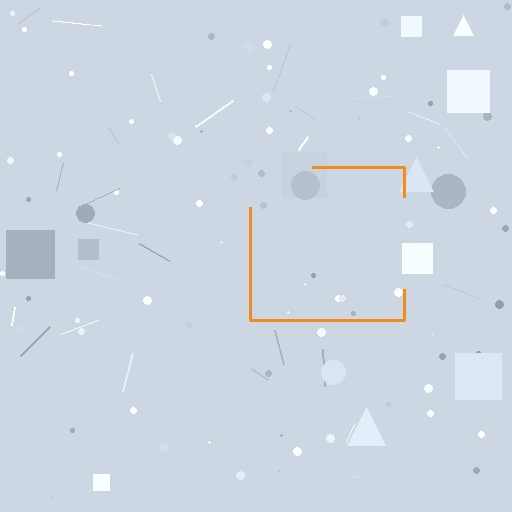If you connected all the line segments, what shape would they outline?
They would outline a square.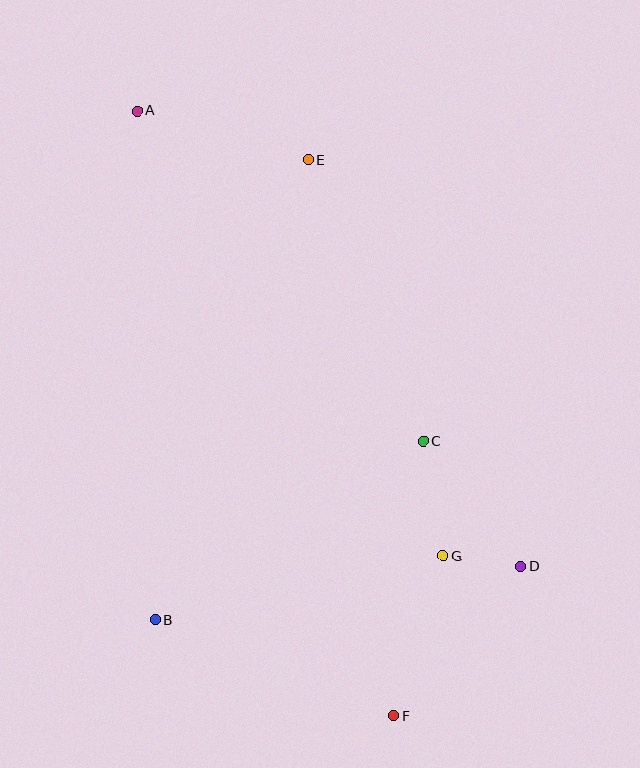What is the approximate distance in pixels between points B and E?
The distance between B and E is approximately 485 pixels.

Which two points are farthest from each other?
Points A and F are farthest from each other.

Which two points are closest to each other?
Points D and G are closest to each other.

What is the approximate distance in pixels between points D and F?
The distance between D and F is approximately 196 pixels.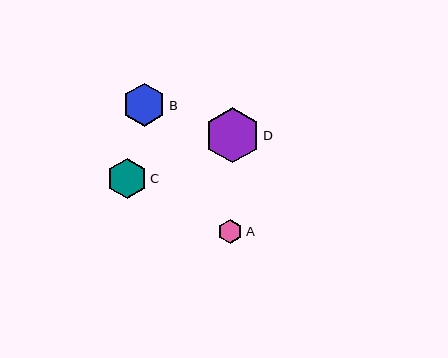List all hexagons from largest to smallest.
From largest to smallest: D, B, C, A.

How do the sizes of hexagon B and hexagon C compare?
Hexagon B and hexagon C are approximately the same size.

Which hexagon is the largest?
Hexagon D is the largest with a size of approximately 55 pixels.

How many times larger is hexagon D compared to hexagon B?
Hexagon D is approximately 1.3 times the size of hexagon B.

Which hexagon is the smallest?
Hexagon A is the smallest with a size of approximately 24 pixels.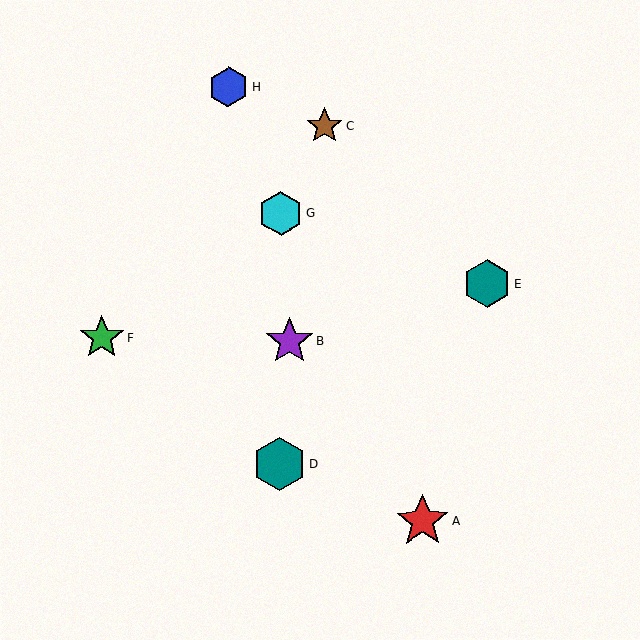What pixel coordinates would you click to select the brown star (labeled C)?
Click at (324, 126) to select the brown star C.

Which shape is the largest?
The teal hexagon (labeled D) is the largest.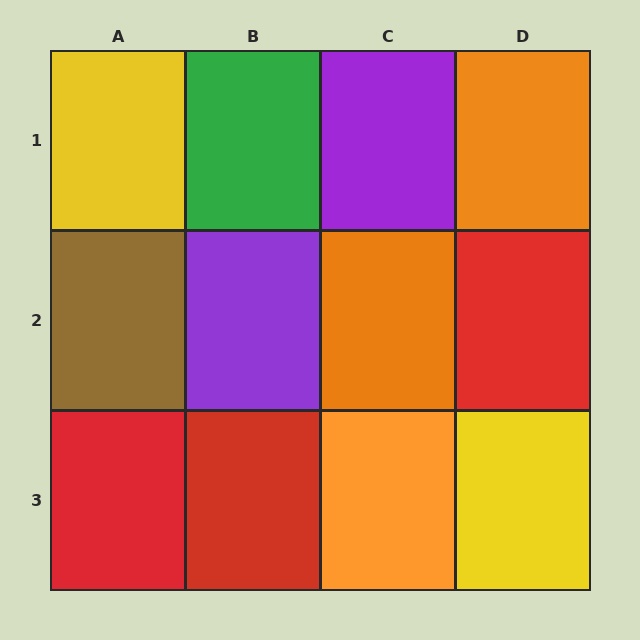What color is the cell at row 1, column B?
Green.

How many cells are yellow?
2 cells are yellow.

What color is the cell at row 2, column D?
Red.